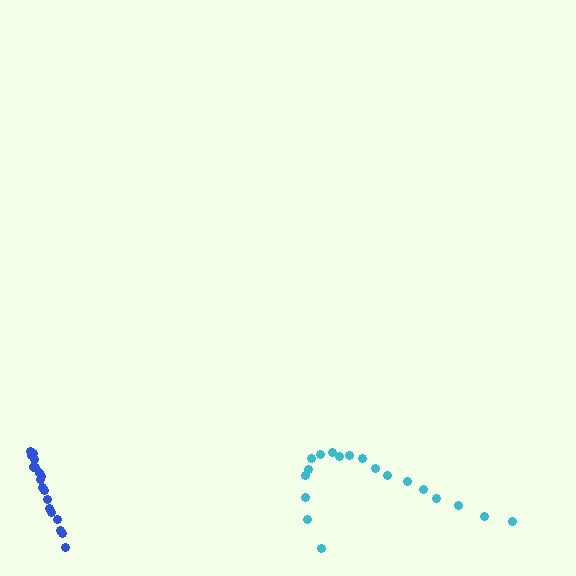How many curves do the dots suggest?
There are 2 distinct paths.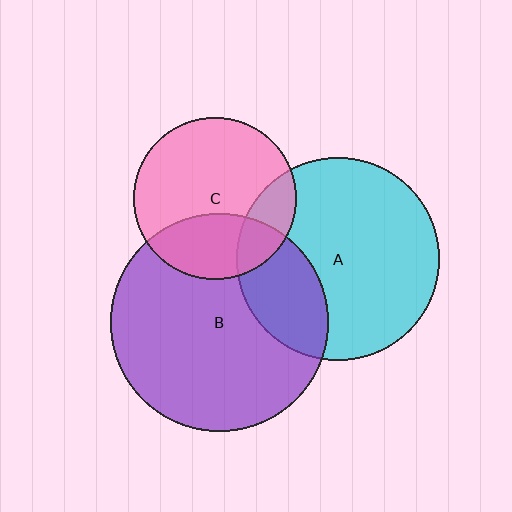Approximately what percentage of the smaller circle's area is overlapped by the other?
Approximately 20%.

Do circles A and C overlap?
Yes.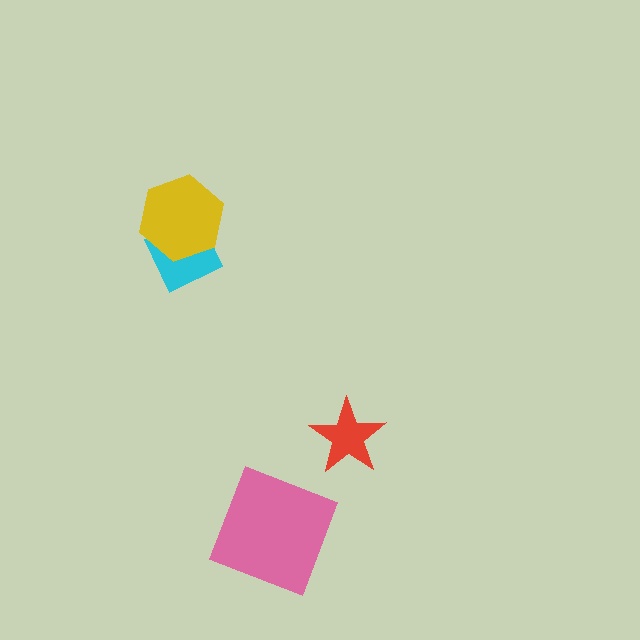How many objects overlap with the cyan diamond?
1 object overlaps with the cyan diamond.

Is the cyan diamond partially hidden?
Yes, it is partially covered by another shape.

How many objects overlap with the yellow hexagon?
1 object overlaps with the yellow hexagon.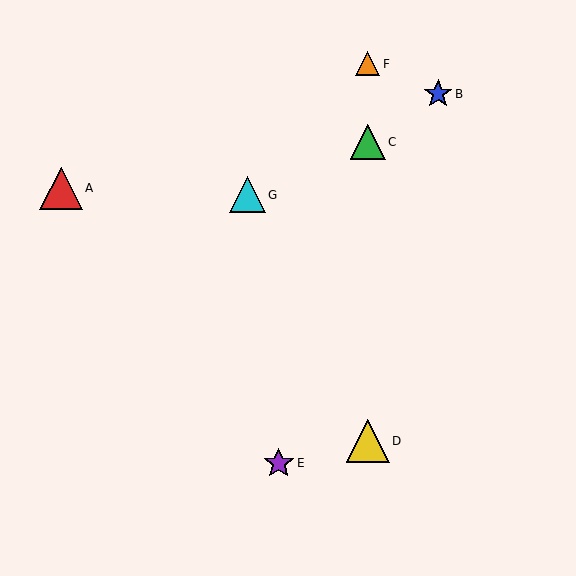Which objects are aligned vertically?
Objects C, D, F are aligned vertically.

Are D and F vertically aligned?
Yes, both are at x≈368.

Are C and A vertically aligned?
No, C is at x≈368 and A is at x≈61.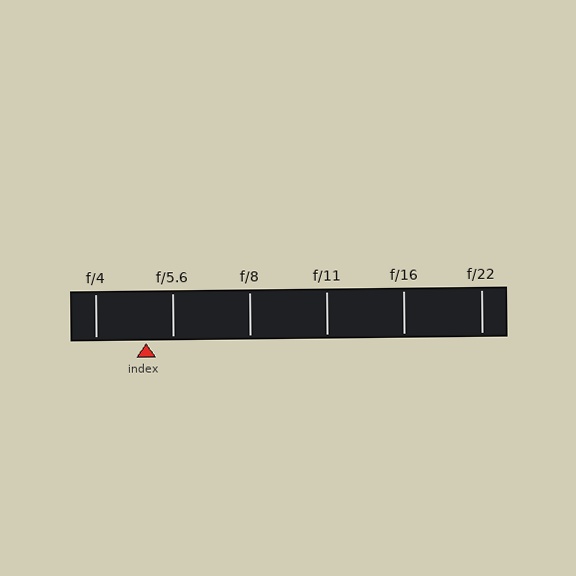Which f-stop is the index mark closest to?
The index mark is closest to f/5.6.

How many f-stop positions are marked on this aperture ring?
There are 6 f-stop positions marked.